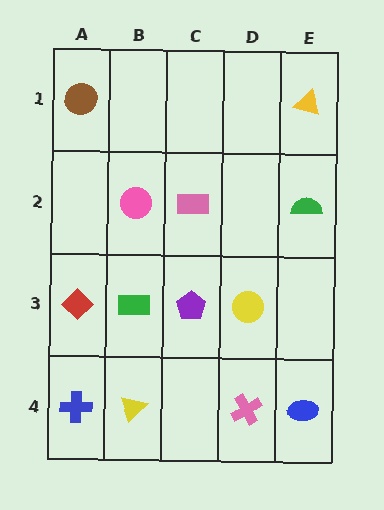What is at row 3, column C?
A purple pentagon.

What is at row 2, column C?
A pink rectangle.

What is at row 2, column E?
A green semicircle.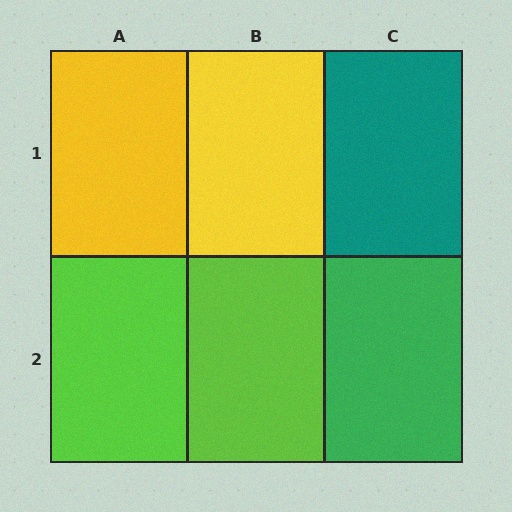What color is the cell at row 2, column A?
Lime.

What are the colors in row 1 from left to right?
Yellow, yellow, teal.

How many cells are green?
1 cell is green.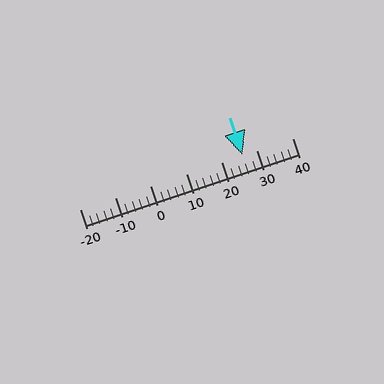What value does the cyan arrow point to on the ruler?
The cyan arrow points to approximately 26.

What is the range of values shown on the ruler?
The ruler shows values from -20 to 40.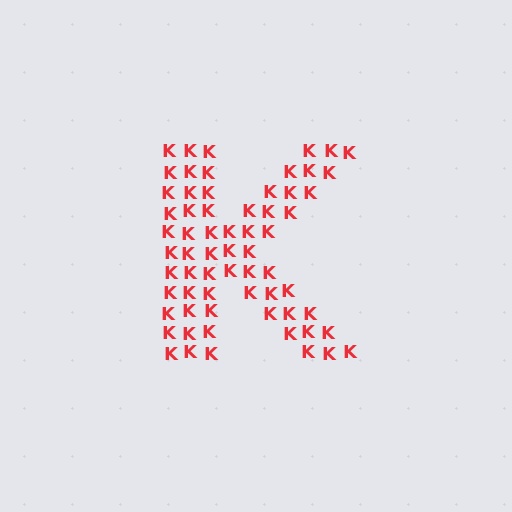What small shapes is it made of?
It is made of small letter K's.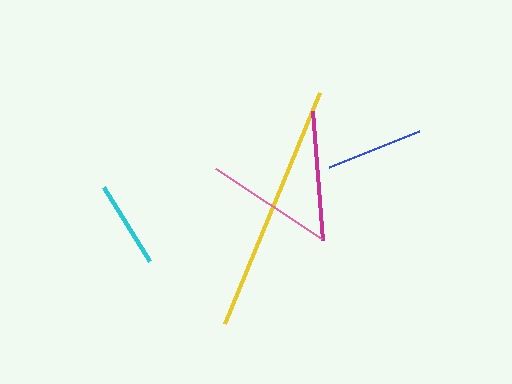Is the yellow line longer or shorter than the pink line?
The yellow line is longer than the pink line.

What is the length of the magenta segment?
The magenta segment is approximately 130 pixels long.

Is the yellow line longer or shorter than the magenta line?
The yellow line is longer than the magenta line.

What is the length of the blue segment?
The blue segment is approximately 97 pixels long.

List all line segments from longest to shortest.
From longest to shortest: yellow, magenta, pink, blue, cyan.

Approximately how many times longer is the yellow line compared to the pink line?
The yellow line is approximately 2.0 times the length of the pink line.